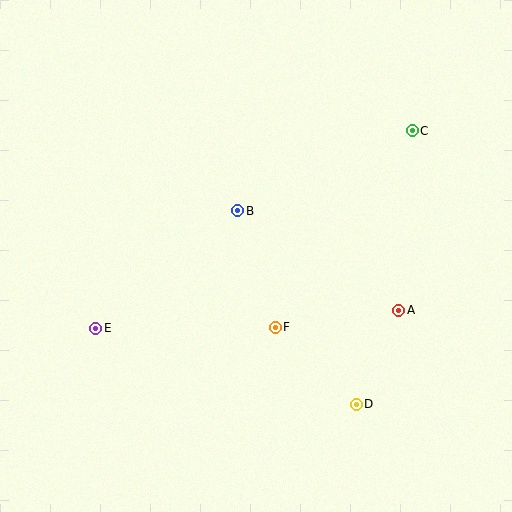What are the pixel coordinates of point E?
Point E is at (96, 328).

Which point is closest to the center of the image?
Point B at (238, 211) is closest to the center.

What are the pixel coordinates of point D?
Point D is at (356, 404).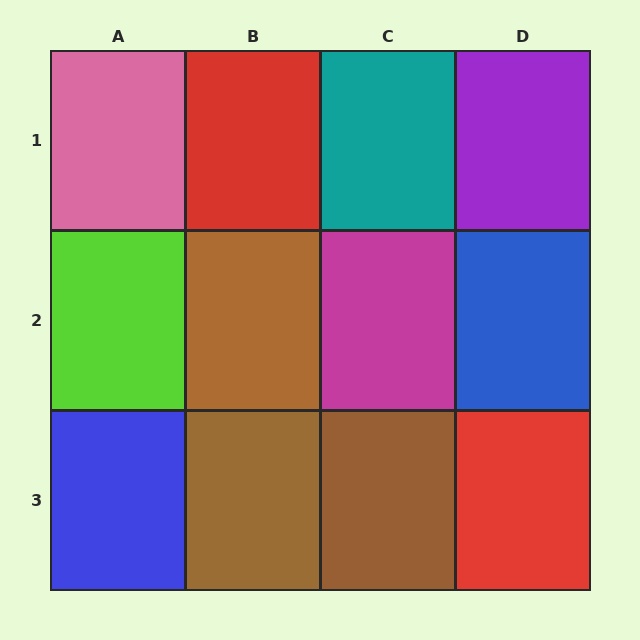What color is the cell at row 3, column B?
Brown.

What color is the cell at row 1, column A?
Pink.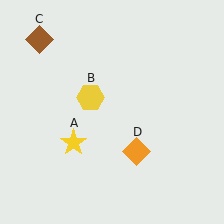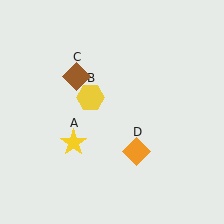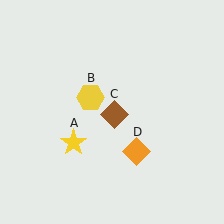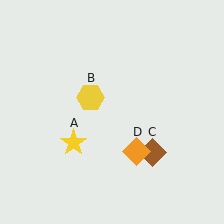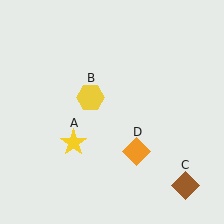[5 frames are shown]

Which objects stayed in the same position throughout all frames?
Yellow star (object A) and yellow hexagon (object B) and orange diamond (object D) remained stationary.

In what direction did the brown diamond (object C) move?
The brown diamond (object C) moved down and to the right.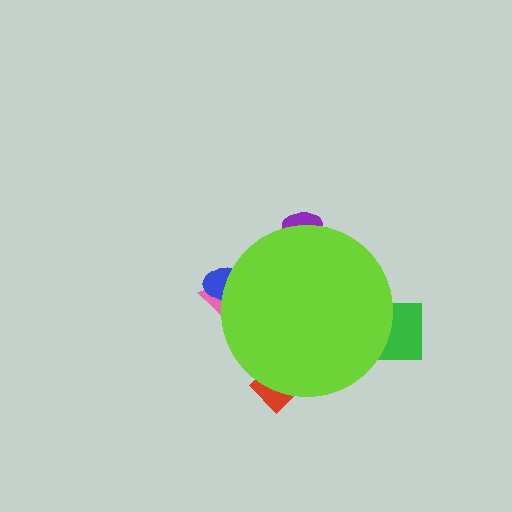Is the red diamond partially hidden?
Yes, the red diamond is partially hidden behind the lime circle.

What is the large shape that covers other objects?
A lime circle.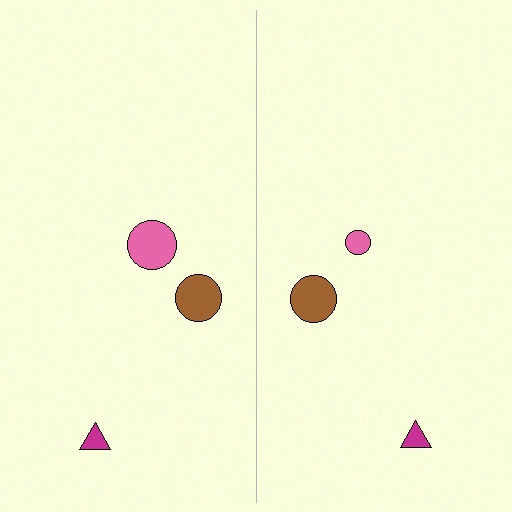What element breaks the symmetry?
The pink circle on the right side has a different size than its mirror counterpart.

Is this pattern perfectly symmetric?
No, the pattern is not perfectly symmetric. The pink circle on the right side has a different size than its mirror counterpart.